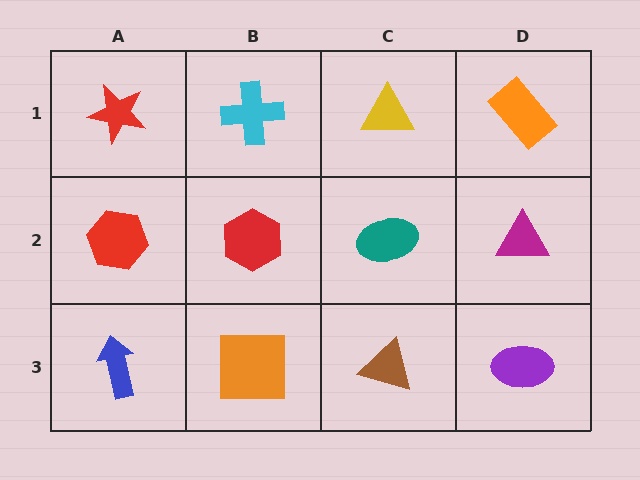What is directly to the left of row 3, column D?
A brown triangle.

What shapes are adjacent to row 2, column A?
A red star (row 1, column A), a blue arrow (row 3, column A), a red hexagon (row 2, column B).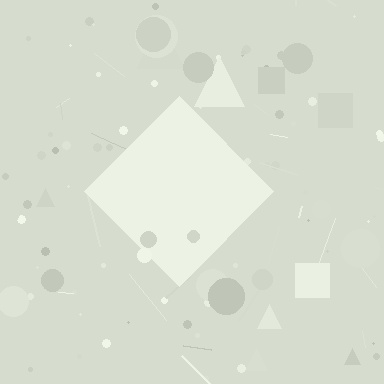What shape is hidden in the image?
A diamond is hidden in the image.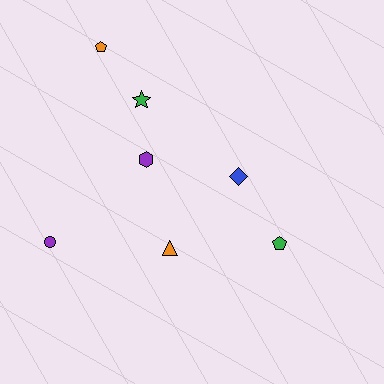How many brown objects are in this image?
There are no brown objects.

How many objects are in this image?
There are 7 objects.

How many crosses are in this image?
There are no crosses.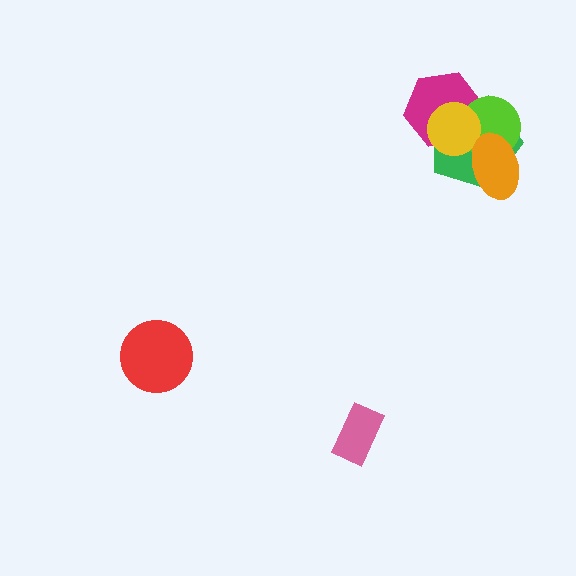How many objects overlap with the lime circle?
4 objects overlap with the lime circle.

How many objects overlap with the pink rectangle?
0 objects overlap with the pink rectangle.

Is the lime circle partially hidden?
Yes, it is partially covered by another shape.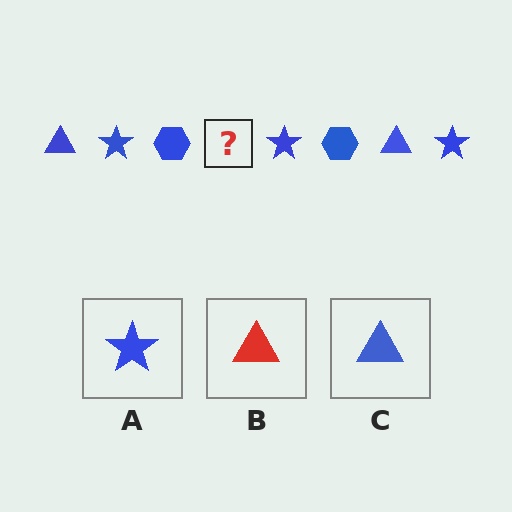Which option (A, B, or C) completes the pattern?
C.